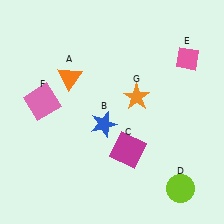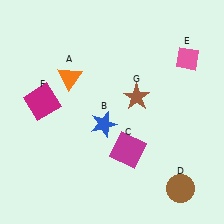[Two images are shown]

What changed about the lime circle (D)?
In Image 1, D is lime. In Image 2, it changed to brown.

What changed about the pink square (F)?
In Image 1, F is pink. In Image 2, it changed to magenta.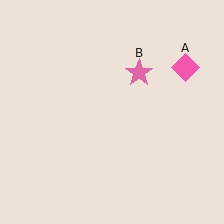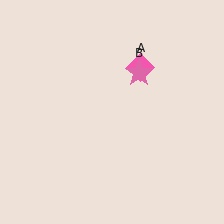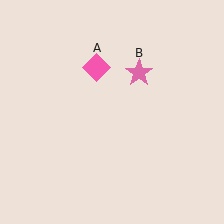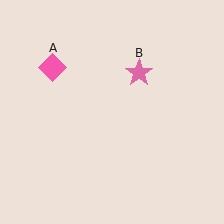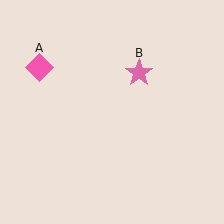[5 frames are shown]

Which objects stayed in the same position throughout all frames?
Pink star (object B) remained stationary.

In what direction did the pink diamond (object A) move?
The pink diamond (object A) moved left.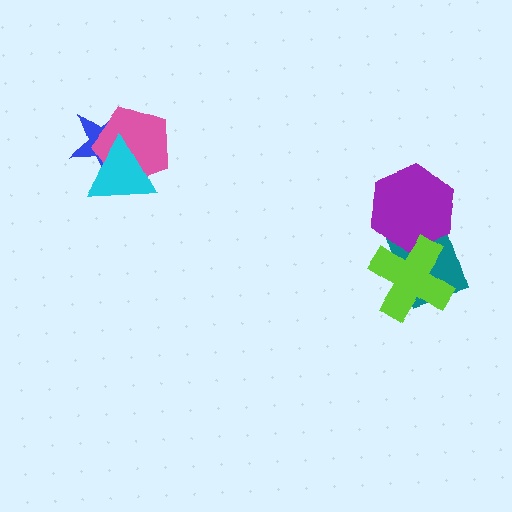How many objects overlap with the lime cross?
2 objects overlap with the lime cross.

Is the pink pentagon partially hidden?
Yes, it is partially covered by another shape.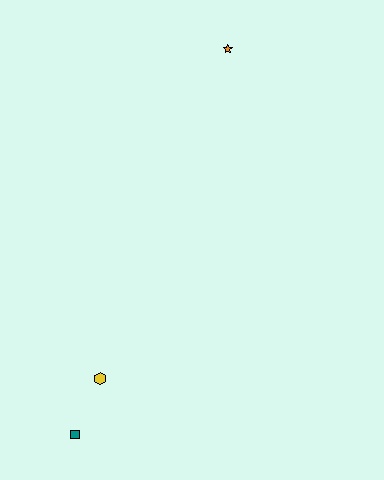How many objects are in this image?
There are 3 objects.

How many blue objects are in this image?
There are no blue objects.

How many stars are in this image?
There is 1 star.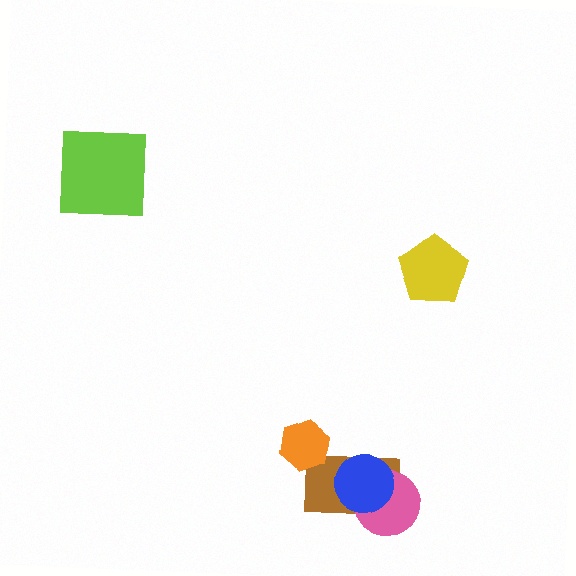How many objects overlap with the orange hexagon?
1 object overlaps with the orange hexagon.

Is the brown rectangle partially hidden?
Yes, it is partially covered by another shape.